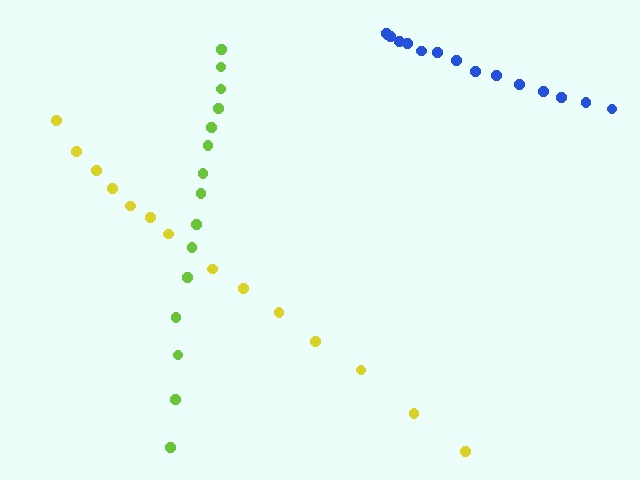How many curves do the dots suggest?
There are 3 distinct paths.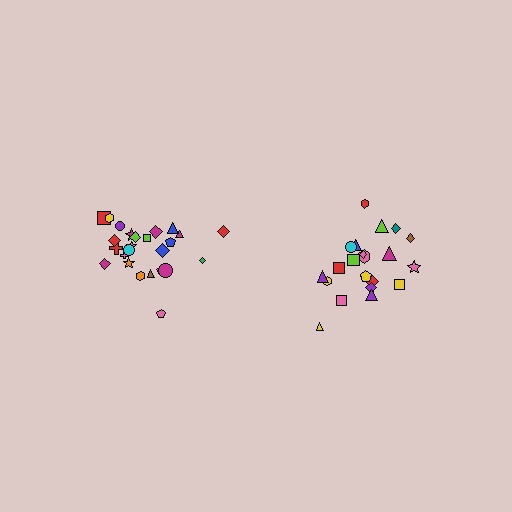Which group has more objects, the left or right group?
The left group.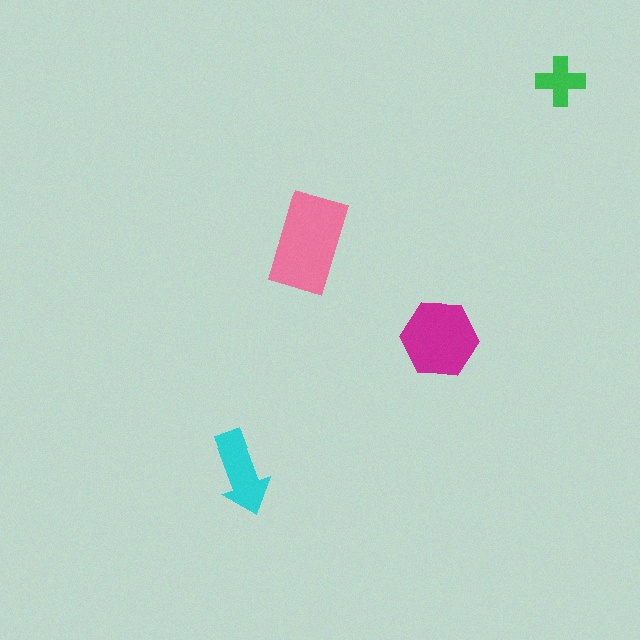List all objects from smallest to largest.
The green cross, the cyan arrow, the magenta hexagon, the pink rectangle.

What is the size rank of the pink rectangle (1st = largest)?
1st.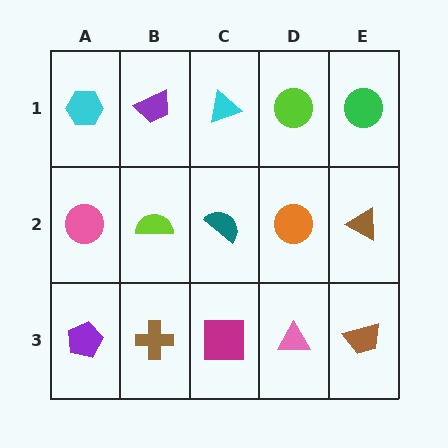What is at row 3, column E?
A brown trapezoid.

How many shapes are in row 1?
5 shapes.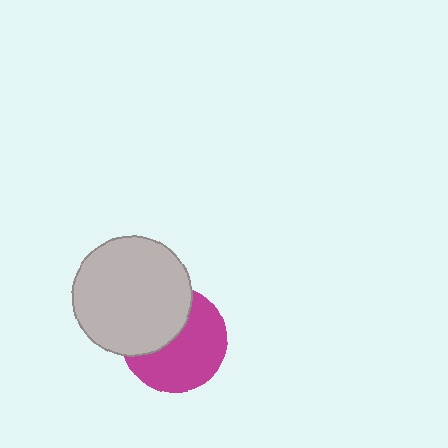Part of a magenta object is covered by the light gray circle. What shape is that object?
It is a circle.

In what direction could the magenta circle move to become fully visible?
The magenta circle could move toward the lower-right. That would shift it out from behind the light gray circle entirely.